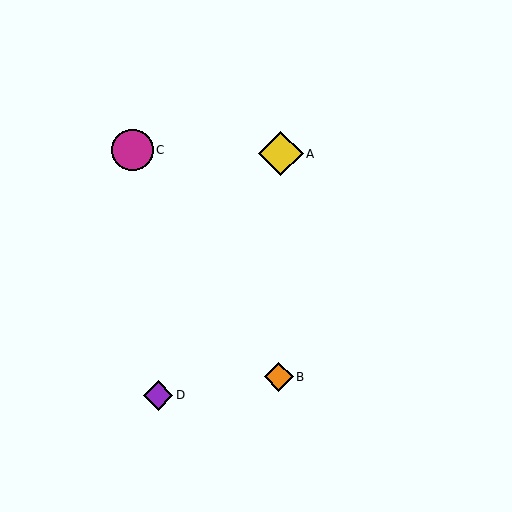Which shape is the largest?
The yellow diamond (labeled A) is the largest.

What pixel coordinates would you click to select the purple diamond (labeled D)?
Click at (158, 395) to select the purple diamond D.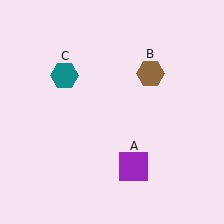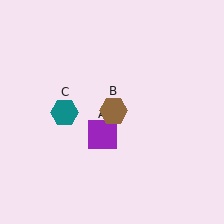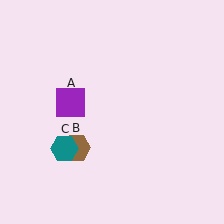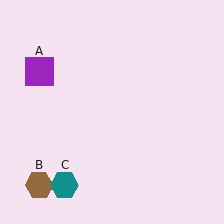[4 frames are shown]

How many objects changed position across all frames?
3 objects changed position: purple square (object A), brown hexagon (object B), teal hexagon (object C).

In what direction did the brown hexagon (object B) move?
The brown hexagon (object B) moved down and to the left.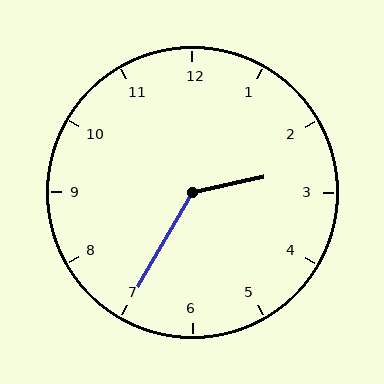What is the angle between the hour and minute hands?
Approximately 132 degrees.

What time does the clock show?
2:35.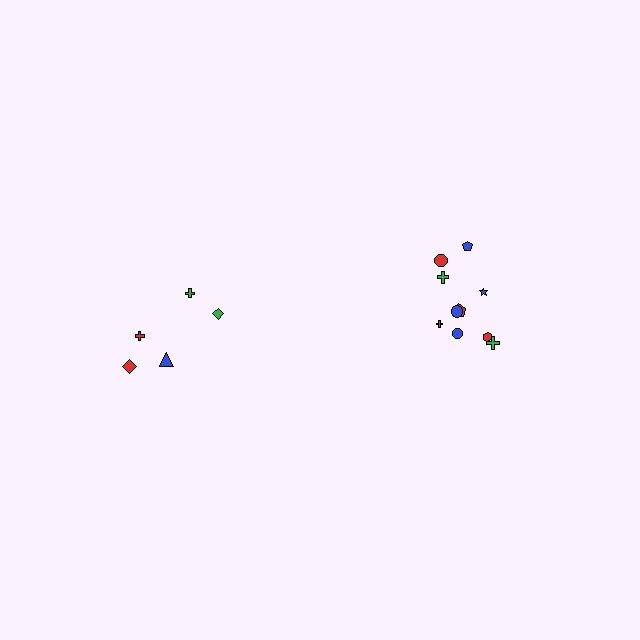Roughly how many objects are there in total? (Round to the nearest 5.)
Roughly 15 objects in total.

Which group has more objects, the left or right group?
The right group.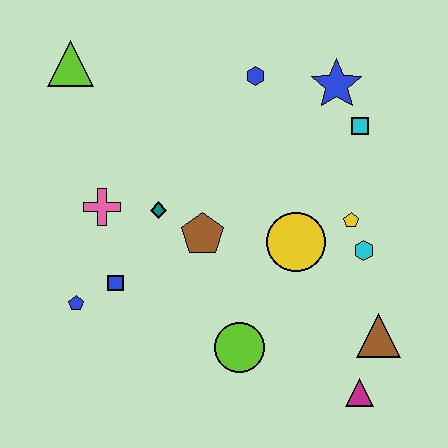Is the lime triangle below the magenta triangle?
No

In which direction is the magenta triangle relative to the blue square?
The magenta triangle is to the right of the blue square.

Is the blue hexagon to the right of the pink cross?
Yes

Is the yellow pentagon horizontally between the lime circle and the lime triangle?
No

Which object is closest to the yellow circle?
The yellow pentagon is closest to the yellow circle.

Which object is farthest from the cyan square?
The blue pentagon is farthest from the cyan square.